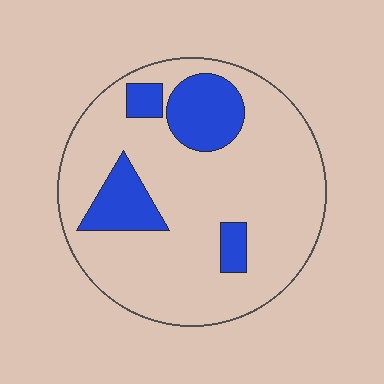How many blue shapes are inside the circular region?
4.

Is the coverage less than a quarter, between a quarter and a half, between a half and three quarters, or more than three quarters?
Less than a quarter.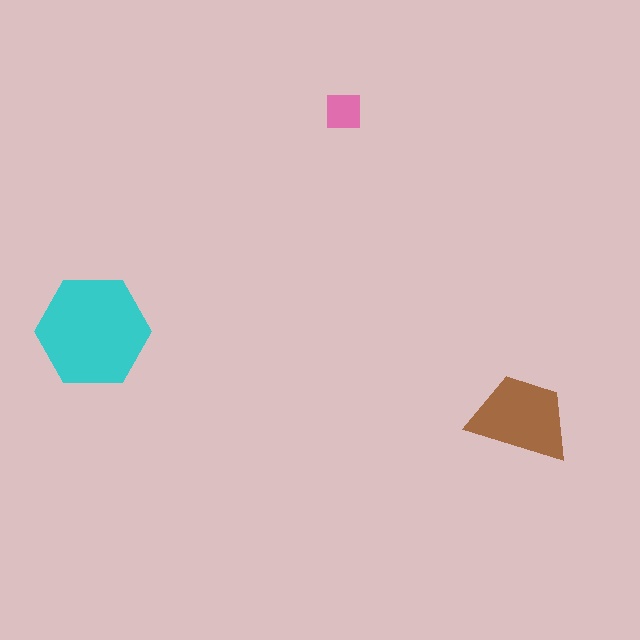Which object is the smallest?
The pink square.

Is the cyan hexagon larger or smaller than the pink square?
Larger.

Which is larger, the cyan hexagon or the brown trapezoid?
The cyan hexagon.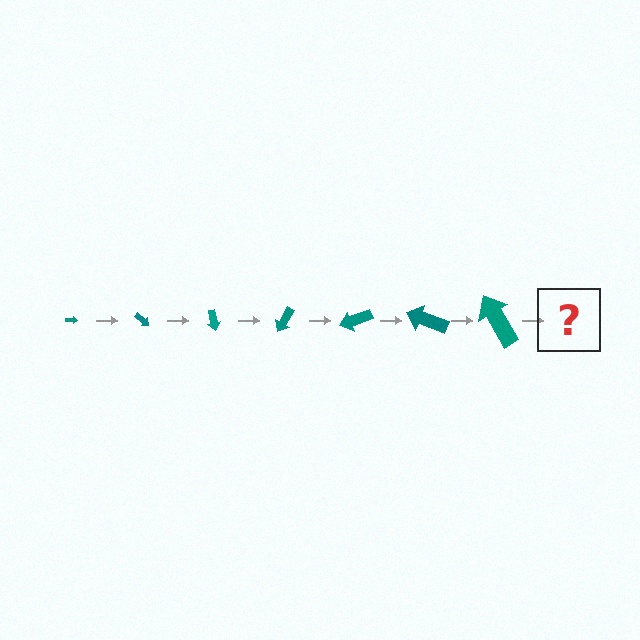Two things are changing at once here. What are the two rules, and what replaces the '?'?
The two rules are that the arrow grows larger each step and it rotates 40 degrees each step. The '?' should be an arrow, larger than the previous one and rotated 280 degrees from the start.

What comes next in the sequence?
The next element should be an arrow, larger than the previous one and rotated 280 degrees from the start.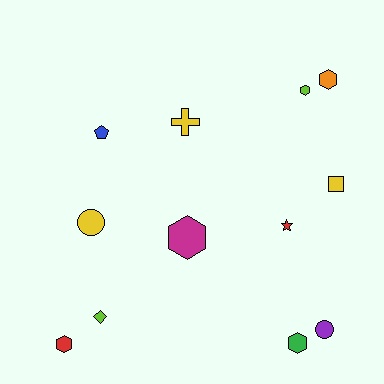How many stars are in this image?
There is 1 star.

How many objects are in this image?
There are 12 objects.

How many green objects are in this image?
There is 1 green object.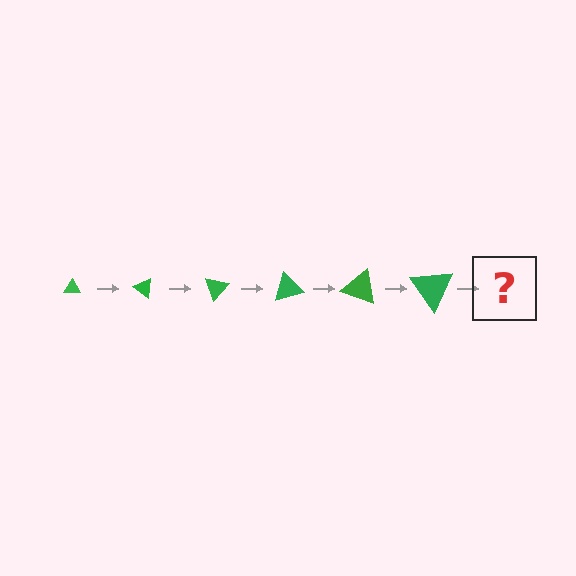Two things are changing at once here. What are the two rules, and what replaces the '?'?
The two rules are that the triangle grows larger each step and it rotates 35 degrees each step. The '?' should be a triangle, larger than the previous one and rotated 210 degrees from the start.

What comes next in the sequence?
The next element should be a triangle, larger than the previous one and rotated 210 degrees from the start.